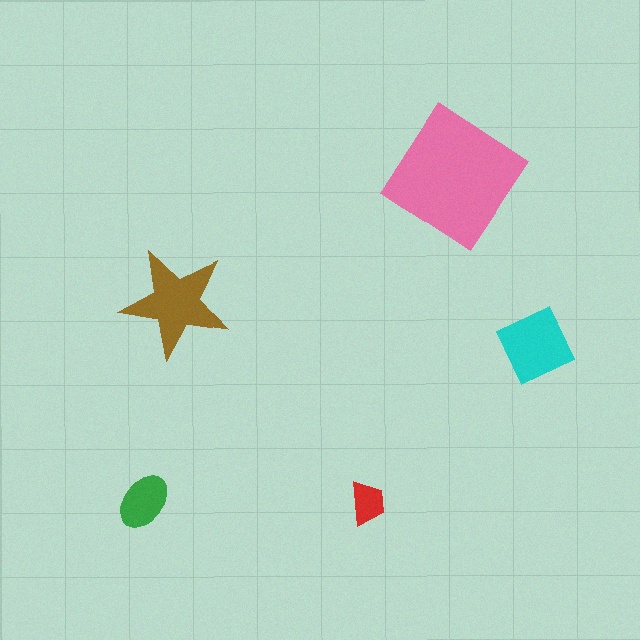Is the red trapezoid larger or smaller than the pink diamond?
Smaller.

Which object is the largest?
The pink diamond.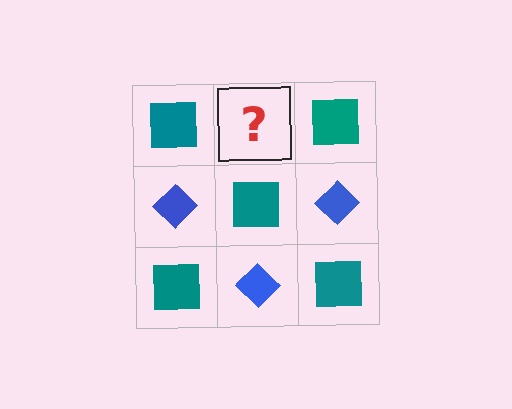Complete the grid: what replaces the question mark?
The question mark should be replaced with a blue diamond.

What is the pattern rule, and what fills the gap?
The rule is that it alternates teal square and blue diamond in a checkerboard pattern. The gap should be filled with a blue diamond.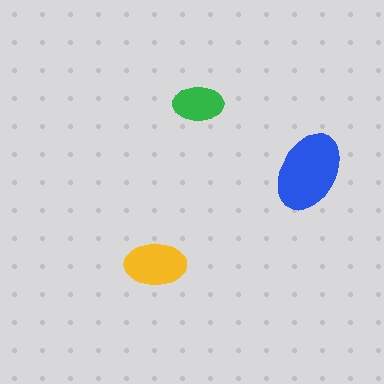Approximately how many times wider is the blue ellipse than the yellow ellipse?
About 1.5 times wider.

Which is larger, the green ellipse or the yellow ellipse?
The yellow one.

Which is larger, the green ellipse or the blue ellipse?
The blue one.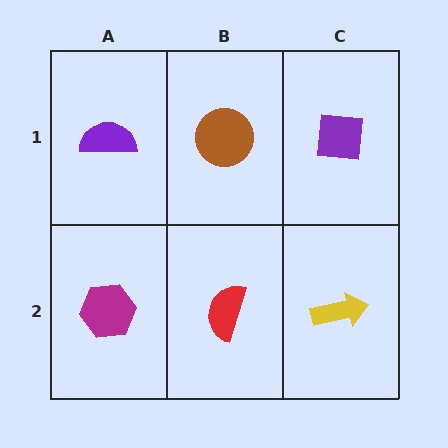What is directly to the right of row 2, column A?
A red semicircle.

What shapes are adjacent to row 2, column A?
A purple semicircle (row 1, column A), a red semicircle (row 2, column B).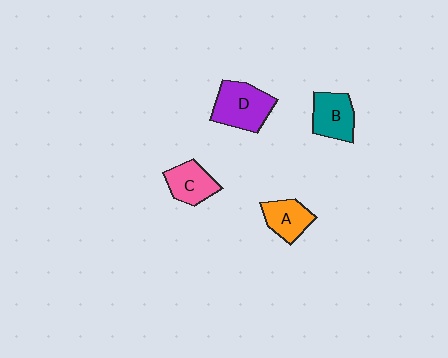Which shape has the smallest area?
Shape A (orange).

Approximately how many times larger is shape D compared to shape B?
Approximately 1.3 times.